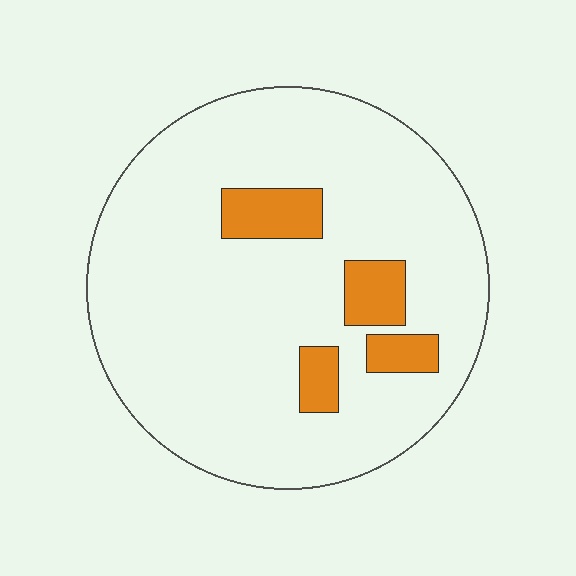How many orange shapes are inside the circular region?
4.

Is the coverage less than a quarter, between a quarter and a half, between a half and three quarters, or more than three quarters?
Less than a quarter.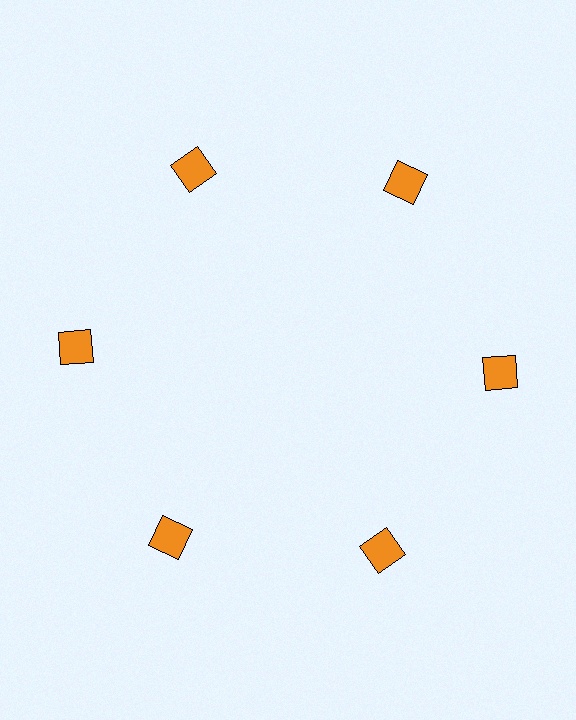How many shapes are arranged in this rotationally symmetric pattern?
There are 6 shapes, arranged in 6 groups of 1.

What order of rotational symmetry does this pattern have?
This pattern has 6-fold rotational symmetry.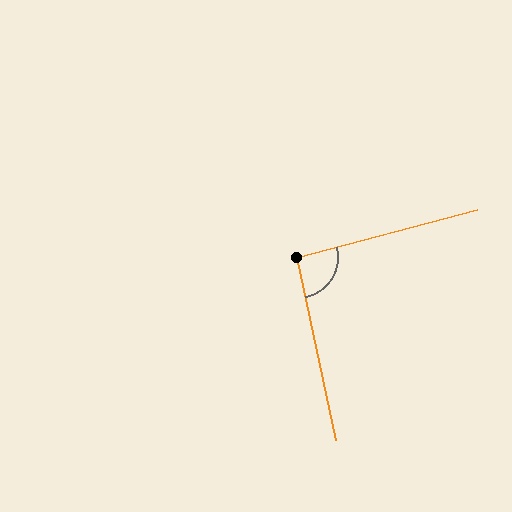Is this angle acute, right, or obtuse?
It is approximately a right angle.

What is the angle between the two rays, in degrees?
Approximately 93 degrees.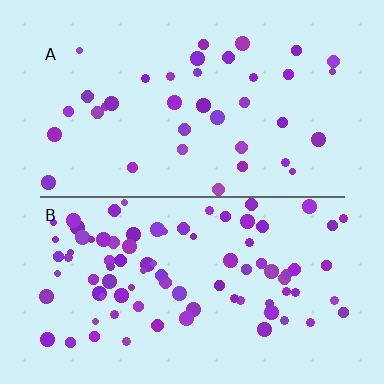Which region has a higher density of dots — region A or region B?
B (the bottom).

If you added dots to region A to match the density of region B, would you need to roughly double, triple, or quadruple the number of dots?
Approximately double.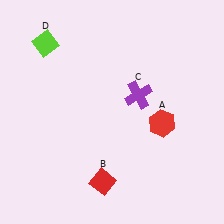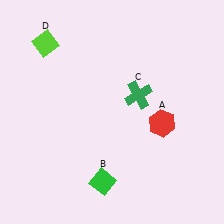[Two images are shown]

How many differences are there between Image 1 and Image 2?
There are 2 differences between the two images.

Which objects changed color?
B changed from red to green. C changed from purple to green.